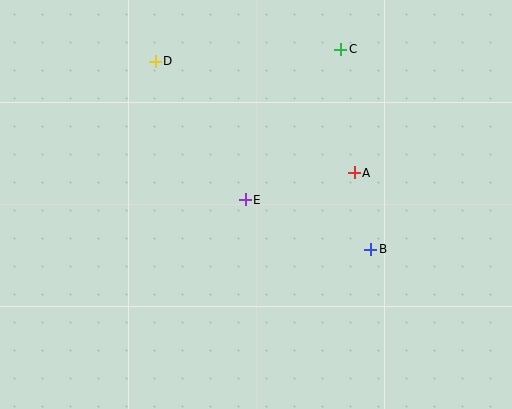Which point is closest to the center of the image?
Point E at (245, 200) is closest to the center.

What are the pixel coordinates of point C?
Point C is at (341, 49).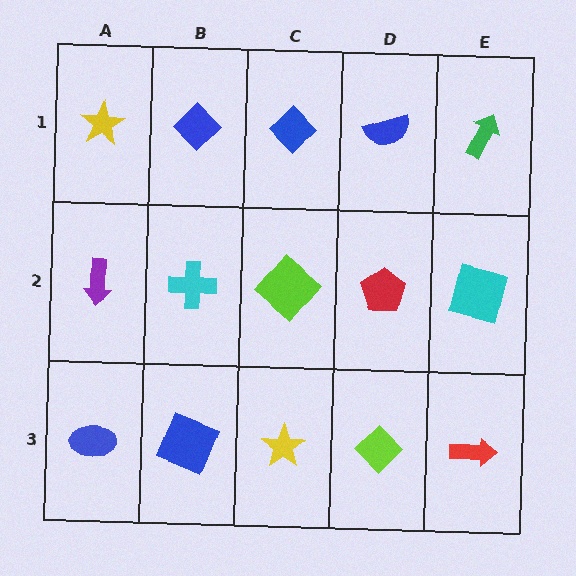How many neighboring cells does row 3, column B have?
3.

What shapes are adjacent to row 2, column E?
A green arrow (row 1, column E), a red arrow (row 3, column E), a red pentagon (row 2, column D).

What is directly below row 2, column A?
A blue ellipse.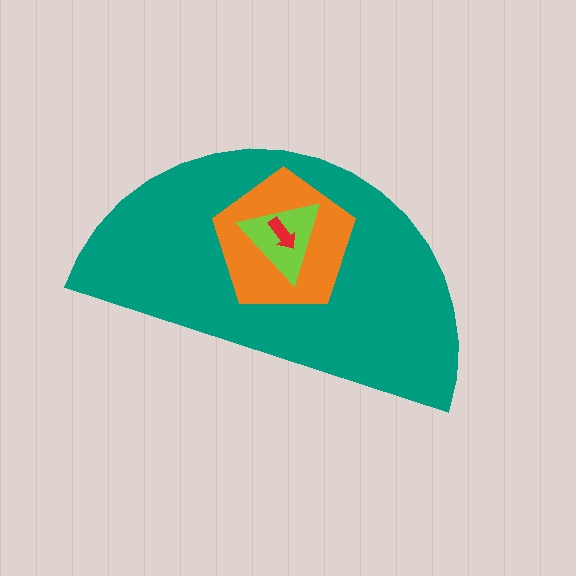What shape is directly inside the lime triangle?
The red arrow.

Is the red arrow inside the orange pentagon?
Yes.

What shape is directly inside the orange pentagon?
The lime triangle.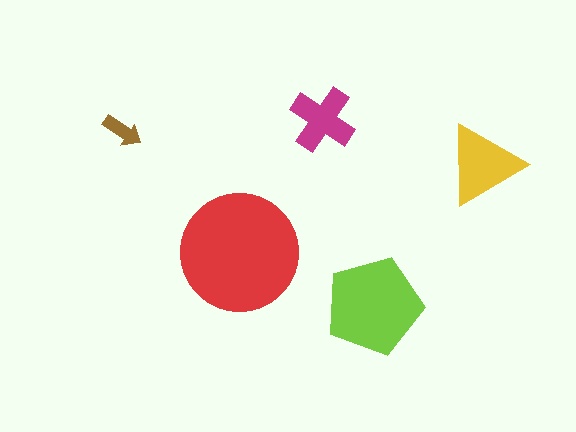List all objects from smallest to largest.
The brown arrow, the magenta cross, the yellow triangle, the lime pentagon, the red circle.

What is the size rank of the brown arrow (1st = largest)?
5th.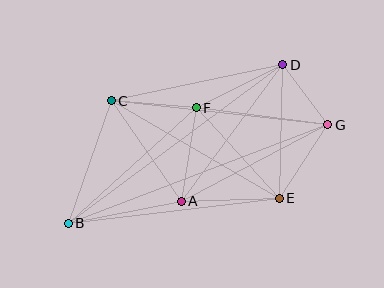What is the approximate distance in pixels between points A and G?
The distance between A and G is approximately 165 pixels.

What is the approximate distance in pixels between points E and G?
The distance between E and G is approximately 88 pixels.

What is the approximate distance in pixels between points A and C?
The distance between A and C is approximately 122 pixels.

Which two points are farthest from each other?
Points B and G are farthest from each other.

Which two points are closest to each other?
Points D and G are closest to each other.